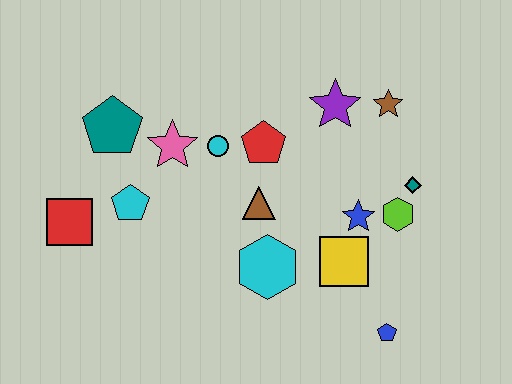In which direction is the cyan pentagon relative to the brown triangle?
The cyan pentagon is to the left of the brown triangle.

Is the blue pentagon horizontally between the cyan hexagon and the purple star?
No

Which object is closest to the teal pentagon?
The pink star is closest to the teal pentagon.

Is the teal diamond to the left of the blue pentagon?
No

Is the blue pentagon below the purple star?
Yes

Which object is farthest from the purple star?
The red square is farthest from the purple star.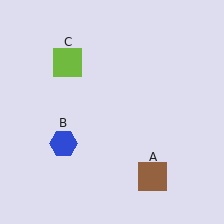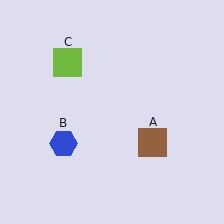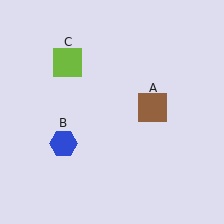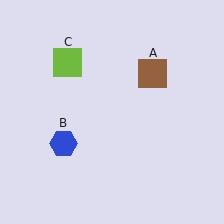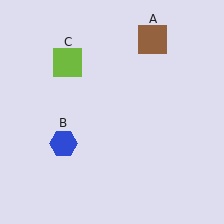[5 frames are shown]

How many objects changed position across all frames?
1 object changed position: brown square (object A).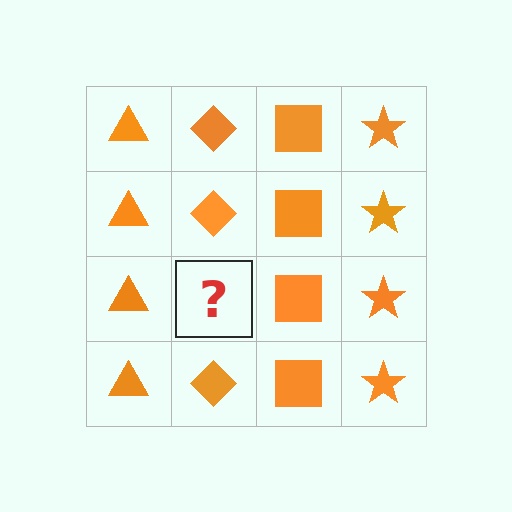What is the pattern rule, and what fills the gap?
The rule is that each column has a consistent shape. The gap should be filled with an orange diamond.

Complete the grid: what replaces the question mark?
The question mark should be replaced with an orange diamond.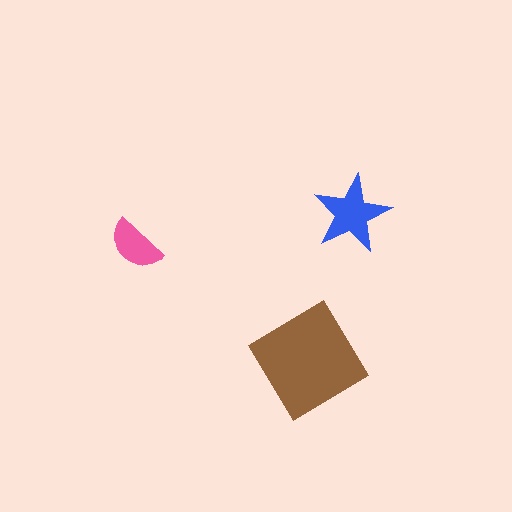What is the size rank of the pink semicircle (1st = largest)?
3rd.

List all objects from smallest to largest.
The pink semicircle, the blue star, the brown diamond.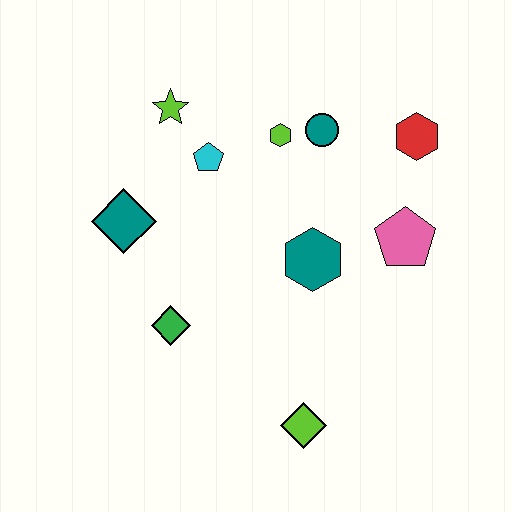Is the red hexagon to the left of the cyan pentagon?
No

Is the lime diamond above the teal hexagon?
No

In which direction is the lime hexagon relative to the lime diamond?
The lime hexagon is above the lime diamond.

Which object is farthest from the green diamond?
The red hexagon is farthest from the green diamond.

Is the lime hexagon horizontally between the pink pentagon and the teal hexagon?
No